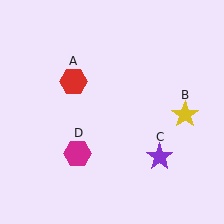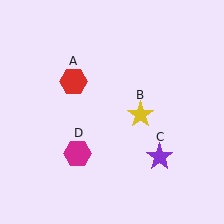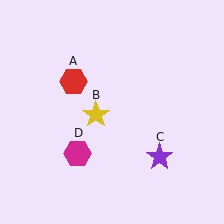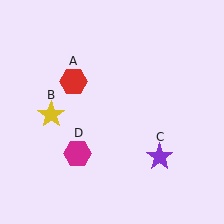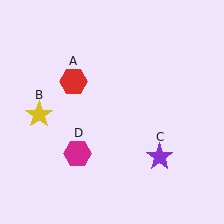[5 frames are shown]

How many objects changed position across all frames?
1 object changed position: yellow star (object B).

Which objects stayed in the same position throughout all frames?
Red hexagon (object A) and purple star (object C) and magenta hexagon (object D) remained stationary.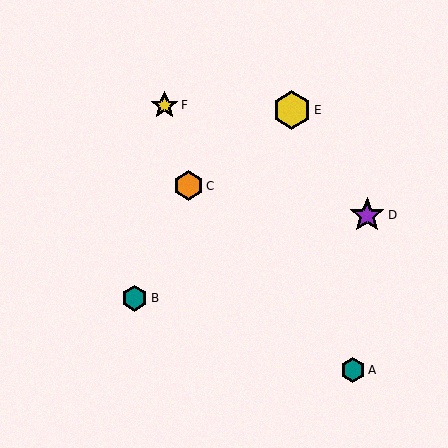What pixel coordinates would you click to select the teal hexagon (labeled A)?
Click at (353, 370) to select the teal hexagon A.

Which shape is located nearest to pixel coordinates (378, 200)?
The purple star (labeled D) at (367, 215) is nearest to that location.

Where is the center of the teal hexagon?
The center of the teal hexagon is at (353, 370).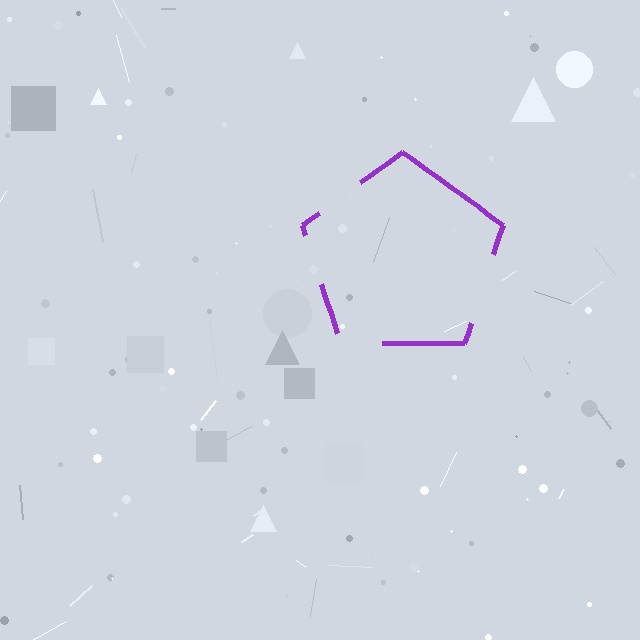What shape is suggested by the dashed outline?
The dashed outline suggests a pentagon.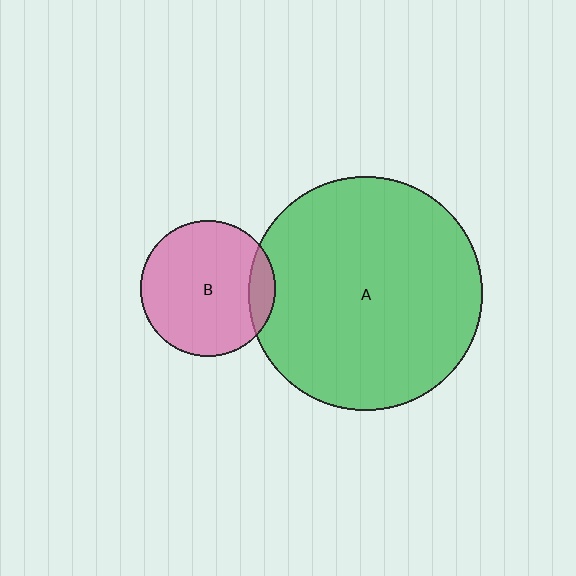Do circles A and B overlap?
Yes.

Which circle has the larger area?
Circle A (green).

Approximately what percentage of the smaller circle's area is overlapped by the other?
Approximately 10%.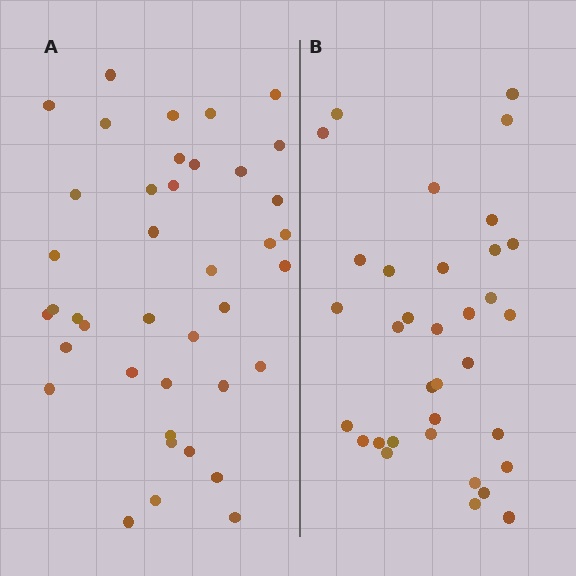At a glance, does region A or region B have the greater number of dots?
Region A (the left region) has more dots.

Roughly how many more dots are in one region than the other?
Region A has about 6 more dots than region B.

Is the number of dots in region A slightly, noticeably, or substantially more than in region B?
Region A has only slightly more — the two regions are fairly close. The ratio is roughly 1.2 to 1.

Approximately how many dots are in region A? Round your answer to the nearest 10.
About 40 dots.